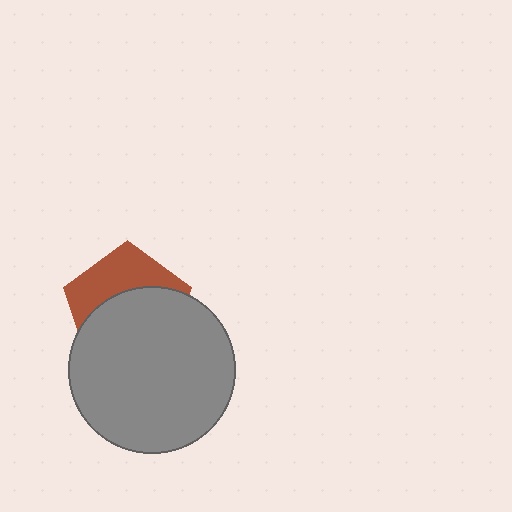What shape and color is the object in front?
The object in front is a gray circle.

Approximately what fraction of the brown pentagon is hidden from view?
Roughly 61% of the brown pentagon is hidden behind the gray circle.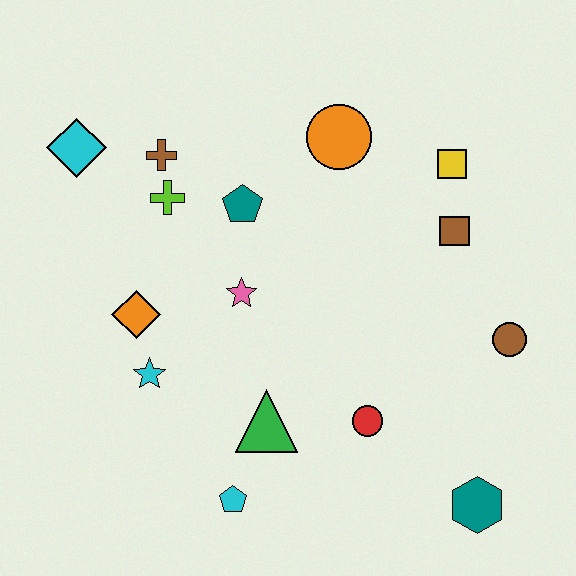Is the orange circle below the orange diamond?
No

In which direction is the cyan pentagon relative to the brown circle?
The cyan pentagon is to the left of the brown circle.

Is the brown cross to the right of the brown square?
No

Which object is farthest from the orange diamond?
The teal hexagon is farthest from the orange diamond.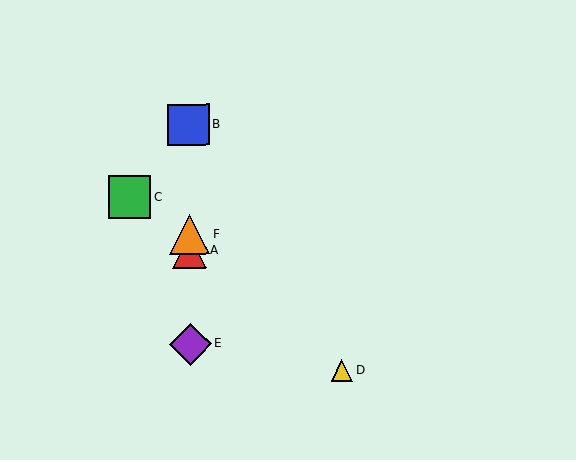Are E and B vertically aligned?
Yes, both are at x≈190.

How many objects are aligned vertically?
4 objects (A, B, E, F) are aligned vertically.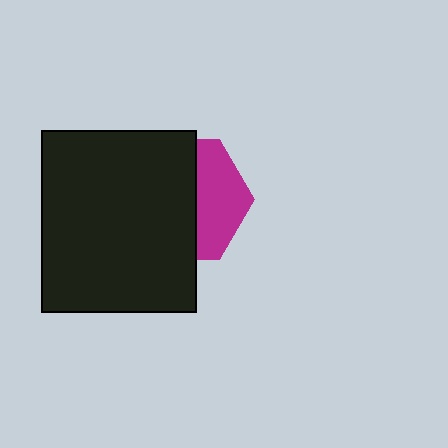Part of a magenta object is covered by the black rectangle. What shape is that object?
It is a hexagon.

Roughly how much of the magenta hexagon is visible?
A small part of it is visible (roughly 38%).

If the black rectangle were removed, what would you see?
You would see the complete magenta hexagon.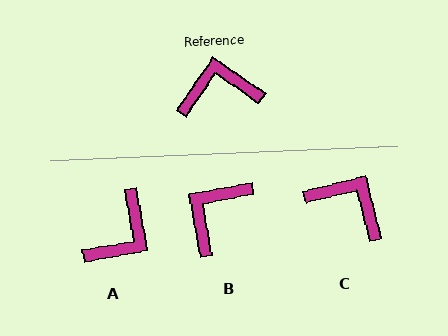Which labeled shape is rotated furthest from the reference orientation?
A, about 136 degrees away.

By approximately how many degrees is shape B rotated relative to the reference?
Approximately 45 degrees counter-clockwise.